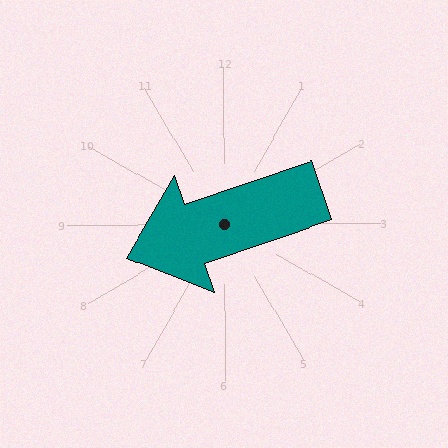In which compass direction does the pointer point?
West.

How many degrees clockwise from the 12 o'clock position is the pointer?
Approximately 251 degrees.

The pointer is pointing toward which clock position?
Roughly 8 o'clock.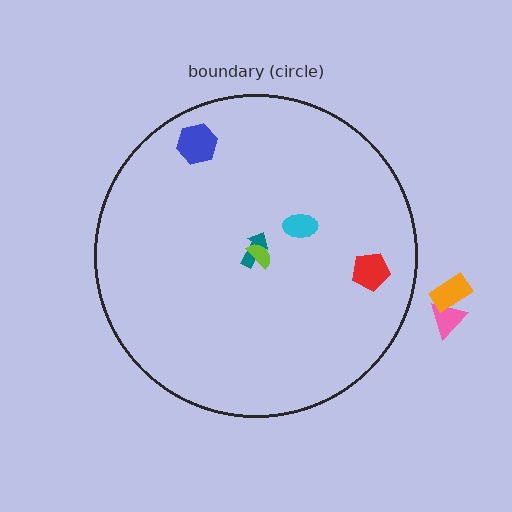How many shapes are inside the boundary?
5 inside, 2 outside.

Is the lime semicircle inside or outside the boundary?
Inside.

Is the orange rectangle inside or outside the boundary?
Outside.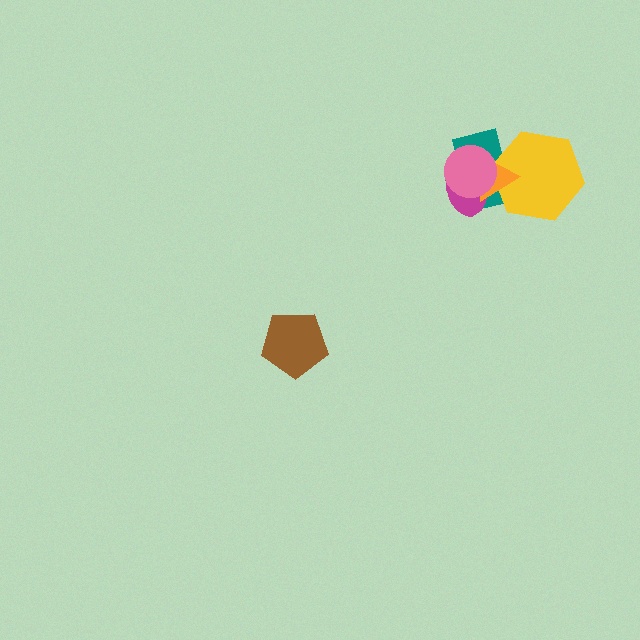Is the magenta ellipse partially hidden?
Yes, it is partially covered by another shape.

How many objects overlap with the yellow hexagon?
2 objects overlap with the yellow hexagon.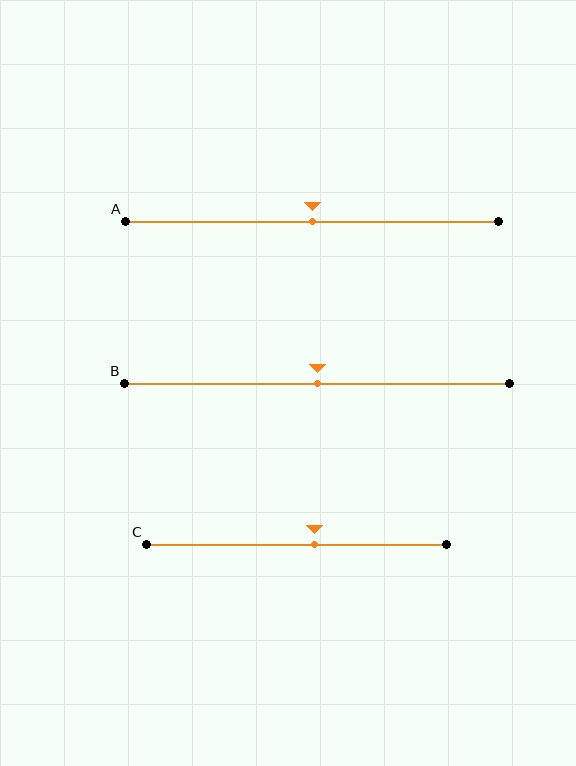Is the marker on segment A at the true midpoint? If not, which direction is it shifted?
Yes, the marker on segment A is at the true midpoint.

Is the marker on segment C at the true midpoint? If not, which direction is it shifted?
No, the marker on segment C is shifted to the right by about 6% of the segment length.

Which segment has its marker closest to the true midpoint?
Segment A has its marker closest to the true midpoint.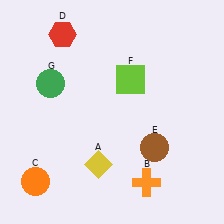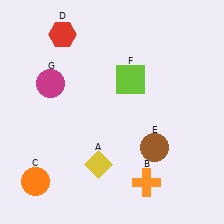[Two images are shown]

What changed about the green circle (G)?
In Image 1, G is green. In Image 2, it changed to magenta.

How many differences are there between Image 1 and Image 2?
There is 1 difference between the two images.